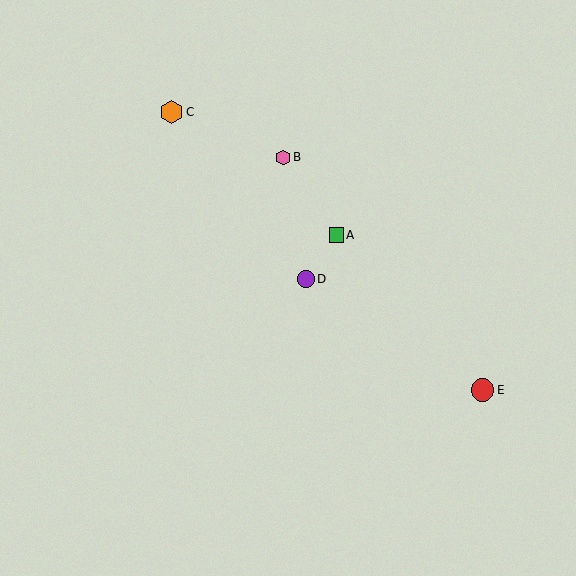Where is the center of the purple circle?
The center of the purple circle is at (306, 279).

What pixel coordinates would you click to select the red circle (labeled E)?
Click at (482, 390) to select the red circle E.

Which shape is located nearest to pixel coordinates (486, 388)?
The red circle (labeled E) at (482, 390) is nearest to that location.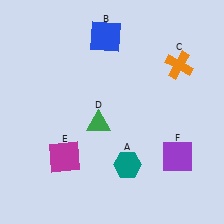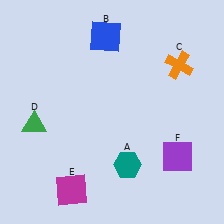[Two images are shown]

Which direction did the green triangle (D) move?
The green triangle (D) moved left.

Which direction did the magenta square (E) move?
The magenta square (E) moved down.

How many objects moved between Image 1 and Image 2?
2 objects moved between the two images.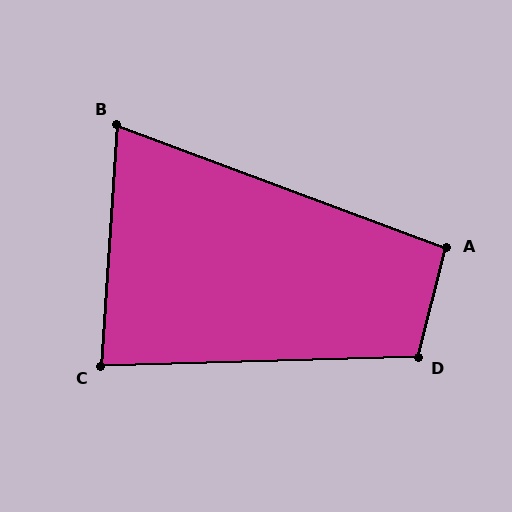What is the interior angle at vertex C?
Approximately 84 degrees (acute).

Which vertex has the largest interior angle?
D, at approximately 106 degrees.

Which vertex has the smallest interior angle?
B, at approximately 74 degrees.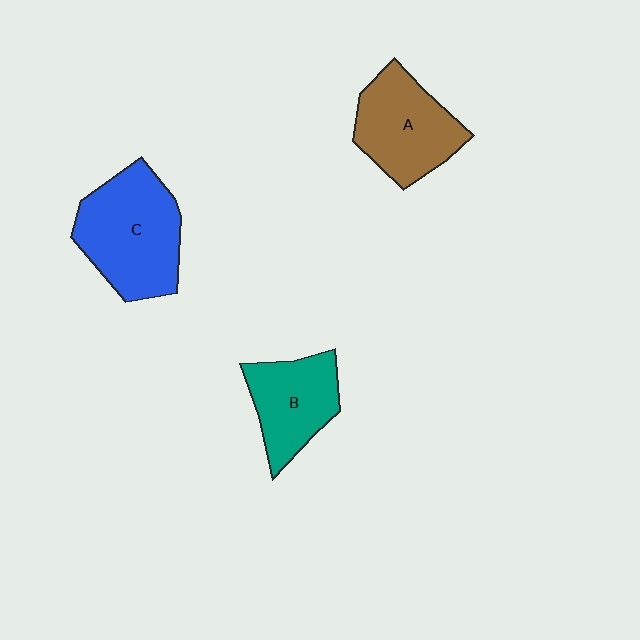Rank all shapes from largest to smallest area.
From largest to smallest: C (blue), A (brown), B (teal).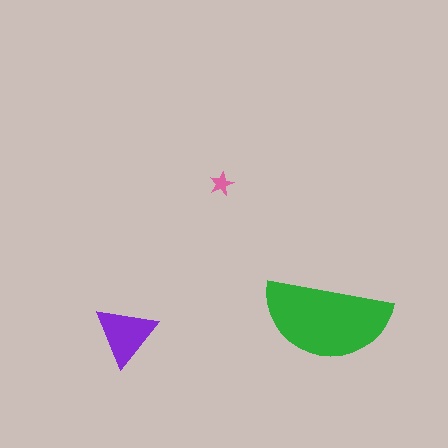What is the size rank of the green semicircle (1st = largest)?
1st.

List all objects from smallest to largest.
The pink star, the purple triangle, the green semicircle.